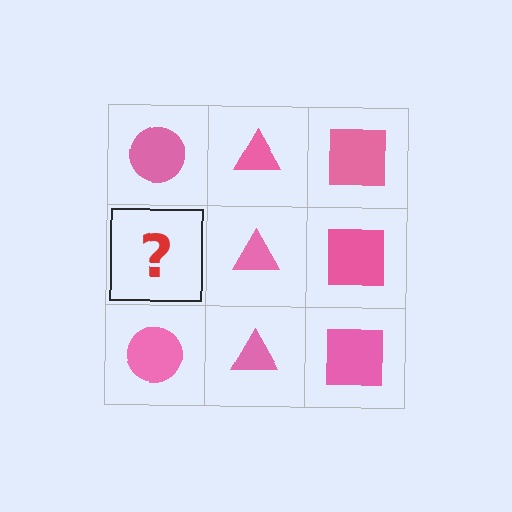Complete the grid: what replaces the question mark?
The question mark should be replaced with a pink circle.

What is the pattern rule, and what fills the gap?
The rule is that each column has a consistent shape. The gap should be filled with a pink circle.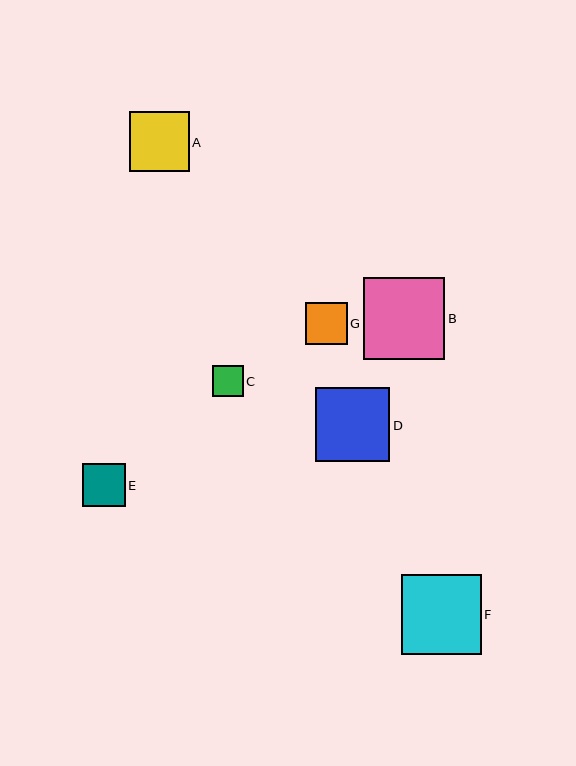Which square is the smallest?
Square C is the smallest with a size of approximately 31 pixels.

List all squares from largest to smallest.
From largest to smallest: B, F, D, A, E, G, C.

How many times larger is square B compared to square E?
Square B is approximately 1.9 times the size of square E.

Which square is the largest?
Square B is the largest with a size of approximately 82 pixels.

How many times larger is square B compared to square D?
Square B is approximately 1.1 times the size of square D.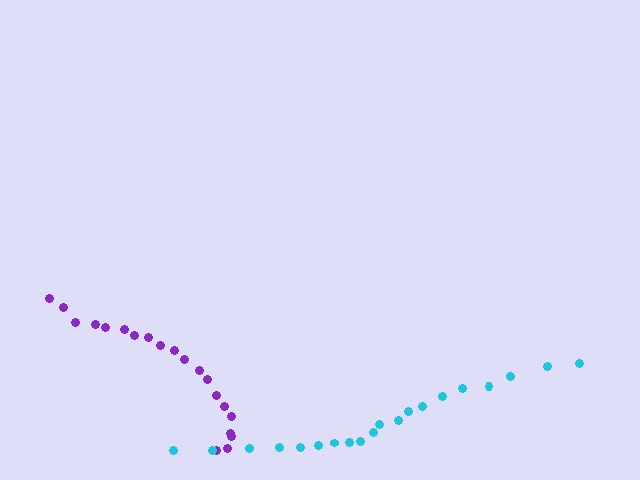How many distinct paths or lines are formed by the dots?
There are 2 distinct paths.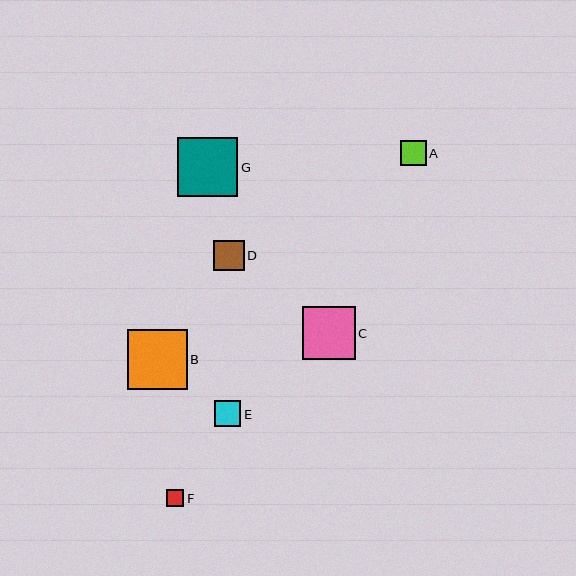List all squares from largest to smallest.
From largest to smallest: G, B, C, D, E, A, F.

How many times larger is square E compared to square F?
Square E is approximately 1.5 times the size of square F.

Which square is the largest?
Square G is the largest with a size of approximately 60 pixels.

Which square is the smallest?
Square F is the smallest with a size of approximately 17 pixels.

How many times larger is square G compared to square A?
Square G is approximately 2.3 times the size of square A.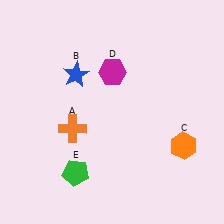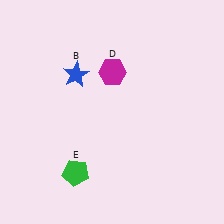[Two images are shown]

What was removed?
The orange cross (A), the orange hexagon (C) were removed in Image 2.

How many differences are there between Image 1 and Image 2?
There are 2 differences between the two images.